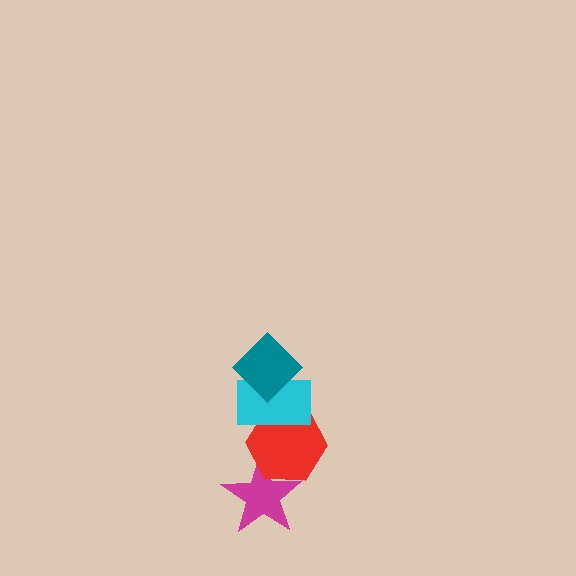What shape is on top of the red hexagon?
The cyan rectangle is on top of the red hexagon.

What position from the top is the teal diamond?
The teal diamond is 1st from the top.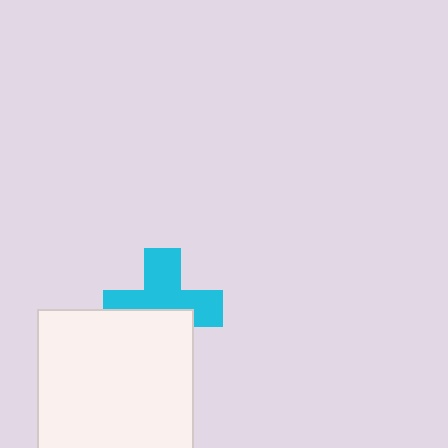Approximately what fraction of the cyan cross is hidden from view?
Roughly 41% of the cyan cross is hidden behind the white square.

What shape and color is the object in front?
The object in front is a white square.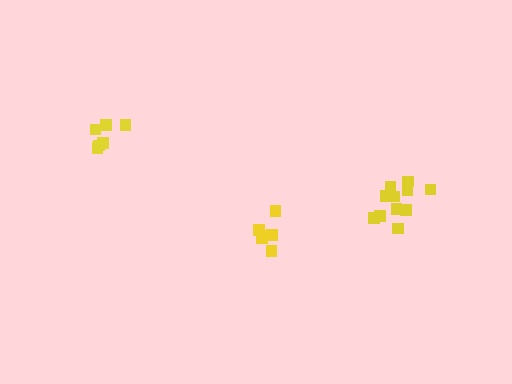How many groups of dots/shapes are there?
There are 3 groups.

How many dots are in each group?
Group 1: 6 dots, Group 2: 11 dots, Group 3: 6 dots (23 total).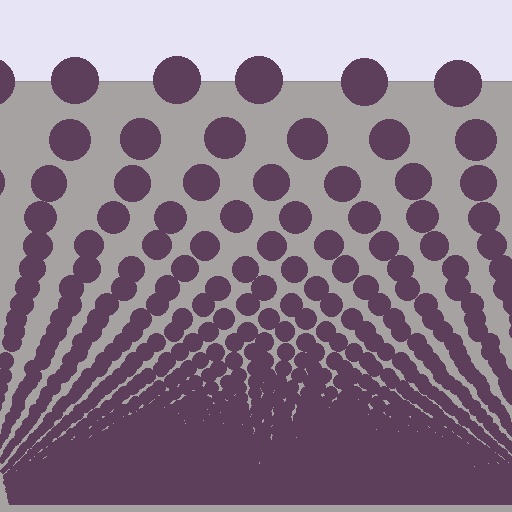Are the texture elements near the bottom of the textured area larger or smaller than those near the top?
Smaller. The gradient is inverted — elements near the bottom are smaller and denser.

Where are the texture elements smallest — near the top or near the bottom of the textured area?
Near the bottom.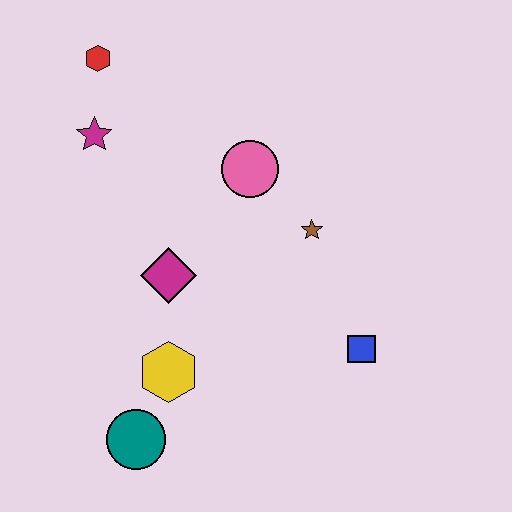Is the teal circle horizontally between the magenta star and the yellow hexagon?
Yes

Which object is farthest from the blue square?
The red hexagon is farthest from the blue square.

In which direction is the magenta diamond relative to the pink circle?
The magenta diamond is below the pink circle.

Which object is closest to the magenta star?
The red hexagon is closest to the magenta star.